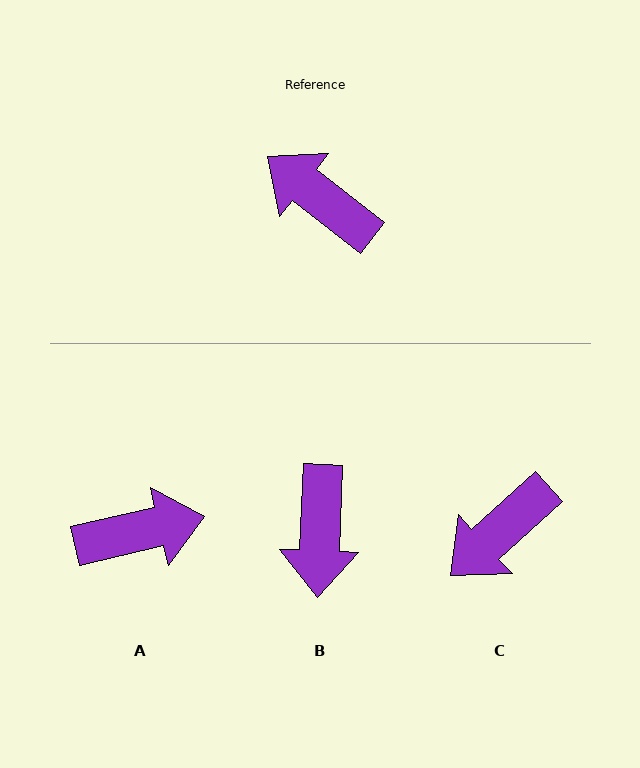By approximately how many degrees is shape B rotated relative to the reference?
Approximately 125 degrees counter-clockwise.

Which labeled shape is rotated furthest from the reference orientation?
A, about 129 degrees away.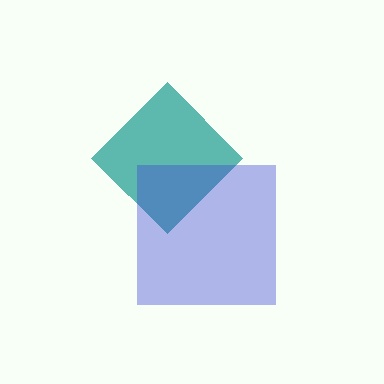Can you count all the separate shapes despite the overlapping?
Yes, there are 2 separate shapes.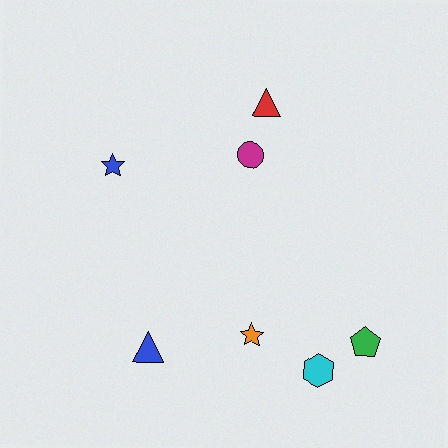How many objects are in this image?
There are 7 objects.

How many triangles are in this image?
There are 2 triangles.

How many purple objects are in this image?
There are no purple objects.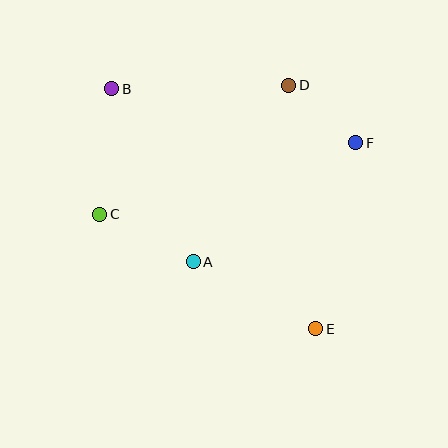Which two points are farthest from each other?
Points B and E are farthest from each other.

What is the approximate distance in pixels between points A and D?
The distance between A and D is approximately 201 pixels.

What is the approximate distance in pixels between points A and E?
The distance between A and E is approximately 140 pixels.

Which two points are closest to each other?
Points D and F are closest to each other.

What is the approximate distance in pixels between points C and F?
The distance between C and F is approximately 266 pixels.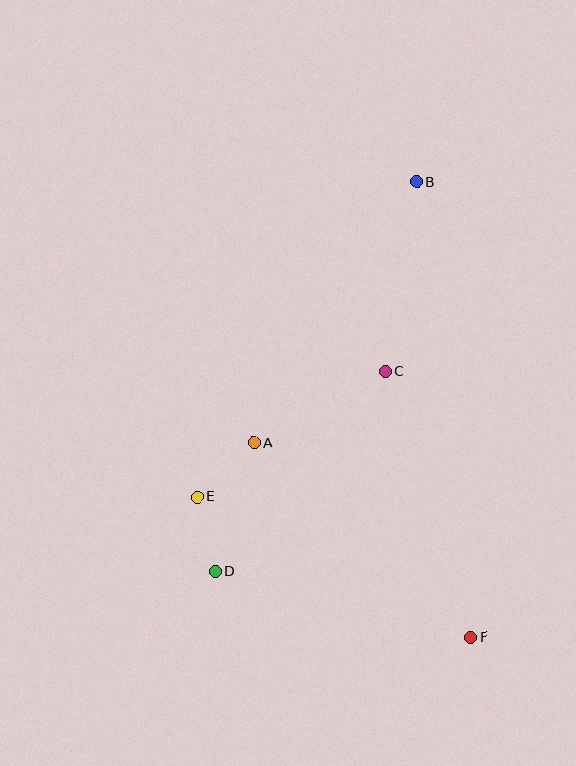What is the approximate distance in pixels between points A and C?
The distance between A and C is approximately 149 pixels.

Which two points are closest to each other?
Points D and E are closest to each other.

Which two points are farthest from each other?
Points B and F are farthest from each other.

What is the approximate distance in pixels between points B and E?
The distance between B and E is approximately 383 pixels.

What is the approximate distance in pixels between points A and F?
The distance between A and F is approximately 291 pixels.